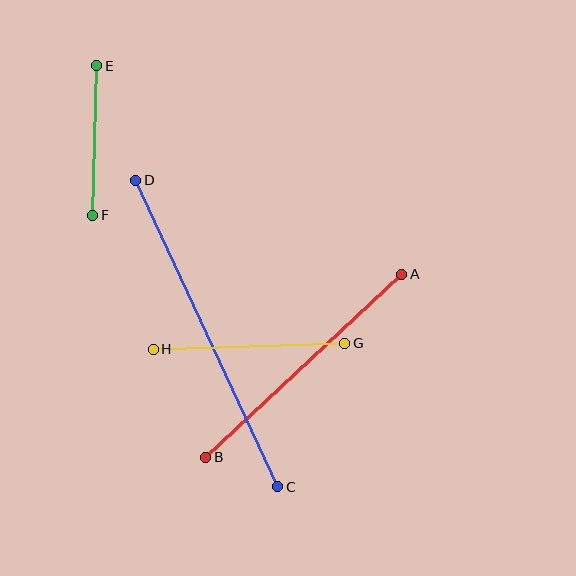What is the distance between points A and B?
The distance is approximately 268 pixels.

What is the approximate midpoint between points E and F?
The midpoint is at approximately (95, 140) pixels.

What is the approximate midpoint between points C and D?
The midpoint is at approximately (207, 334) pixels.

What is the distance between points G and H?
The distance is approximately 191 pixels.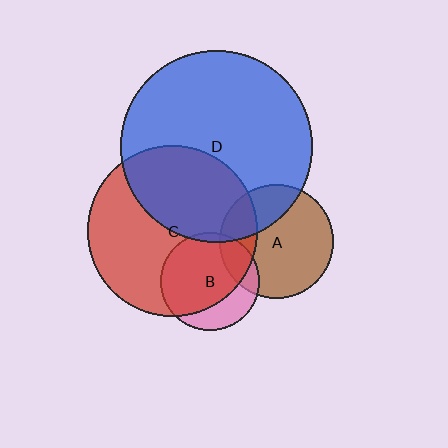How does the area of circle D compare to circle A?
Approximately 2.8 times.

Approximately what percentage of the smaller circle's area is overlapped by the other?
Approximately 70%.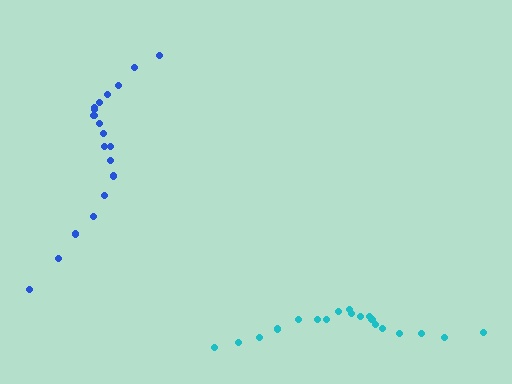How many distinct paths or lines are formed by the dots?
There are 2 distinct paths.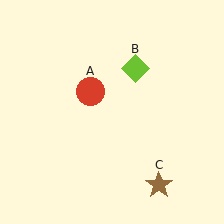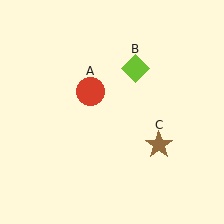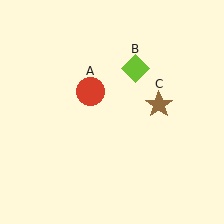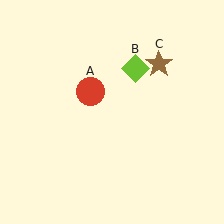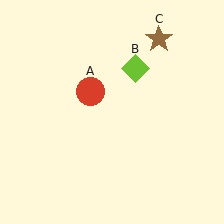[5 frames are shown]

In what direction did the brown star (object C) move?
The brown star (object C) moved up.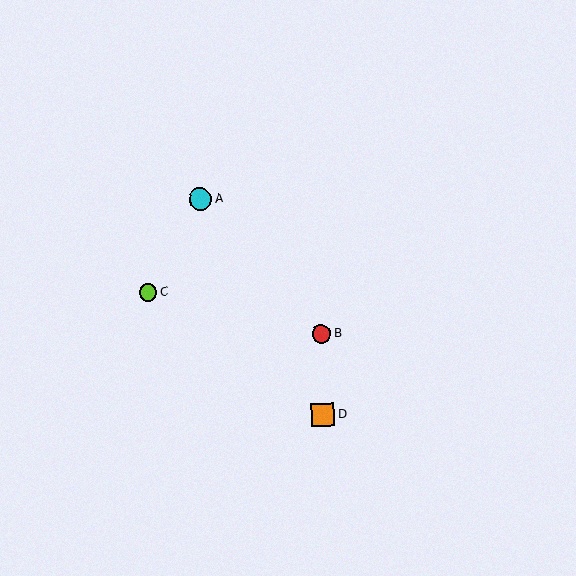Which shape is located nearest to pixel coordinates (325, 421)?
The orange square (labeled D) at (323, 415) is nearest to that location.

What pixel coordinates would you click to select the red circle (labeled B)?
Click at (321, 334) to select the red circle B.